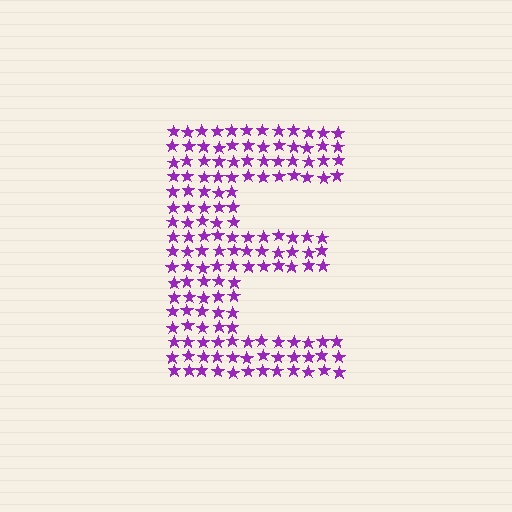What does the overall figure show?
The overall figure shows the letter E.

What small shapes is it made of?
It is made of small stars.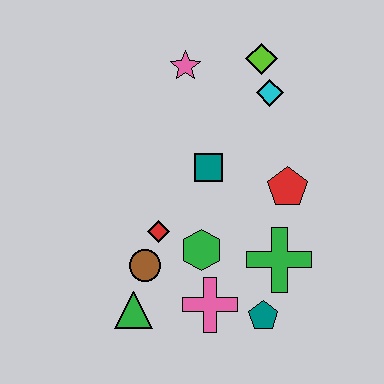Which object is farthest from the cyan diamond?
The green triangle is farthest from the cyan diamond.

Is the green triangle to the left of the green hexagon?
Yes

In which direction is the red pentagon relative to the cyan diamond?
The red pentagon is below the cyan diamond.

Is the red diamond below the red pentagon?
Yes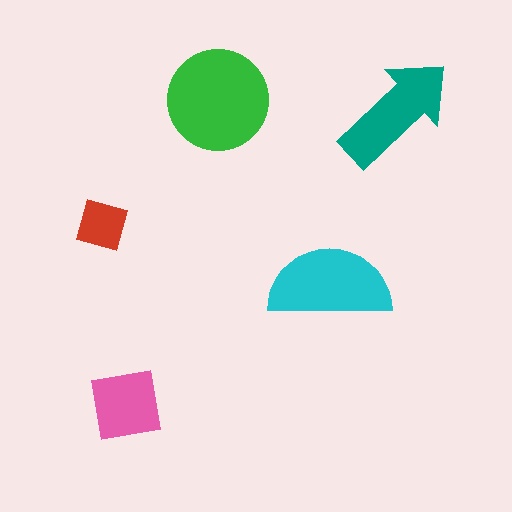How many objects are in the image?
There are 5 objects in the image.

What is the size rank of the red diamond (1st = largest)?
5th.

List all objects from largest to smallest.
The green circle, the cyan semicircle, the teal arrow, the pink square, the red diamond.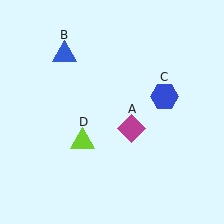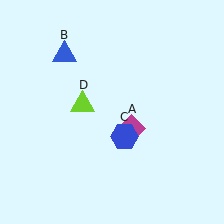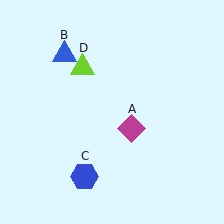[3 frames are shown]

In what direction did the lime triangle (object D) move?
The lime triangle (object D) moved up.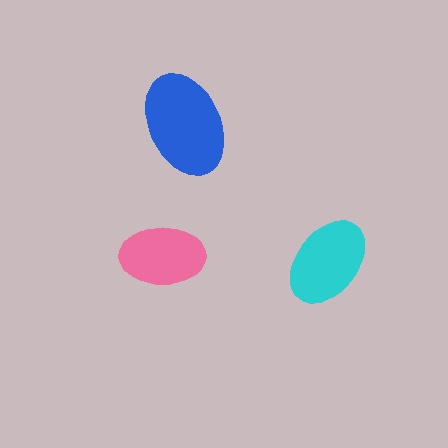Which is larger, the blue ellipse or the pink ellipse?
The blue one.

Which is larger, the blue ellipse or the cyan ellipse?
The blue one.